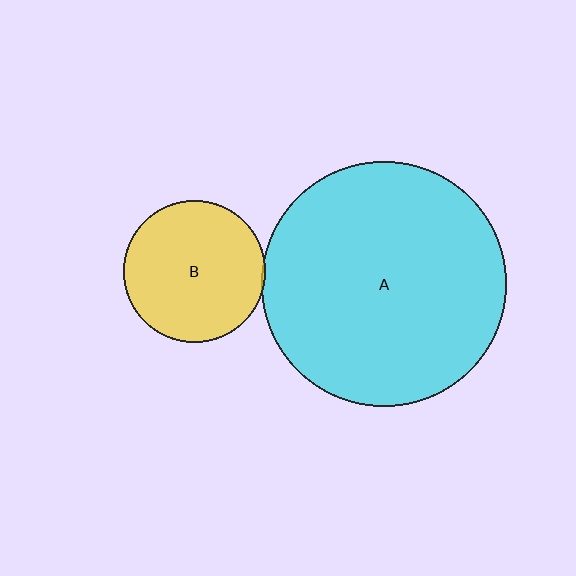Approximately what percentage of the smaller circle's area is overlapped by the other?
Approximately 5%.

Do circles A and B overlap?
Yes.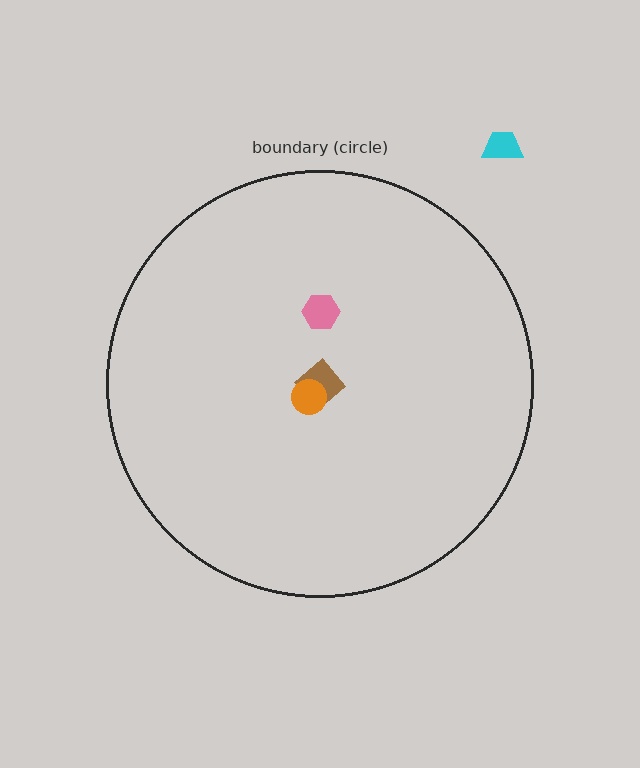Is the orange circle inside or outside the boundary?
Inside.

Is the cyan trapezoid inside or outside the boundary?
Outside.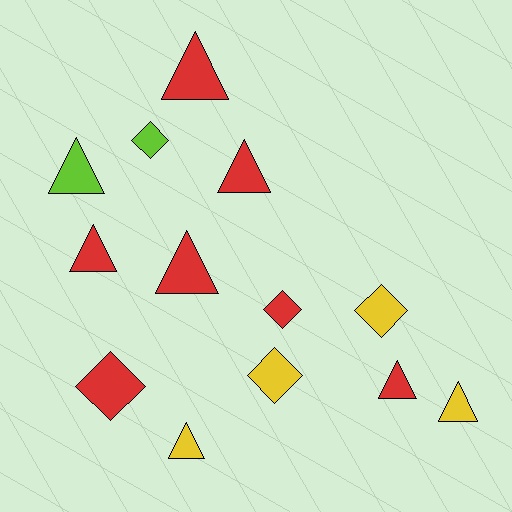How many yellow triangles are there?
There are 2 yellow triangles.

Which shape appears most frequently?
Triangle, with 8 objects.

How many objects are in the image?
There are 13 objects.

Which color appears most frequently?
Red, with 7 objects.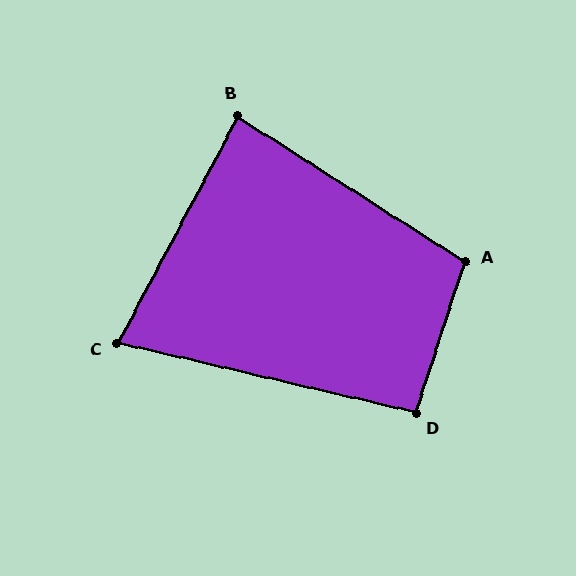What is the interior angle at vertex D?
Approximately 95 degrees (approximately right).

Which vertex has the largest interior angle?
A, at approximately 105 degrees.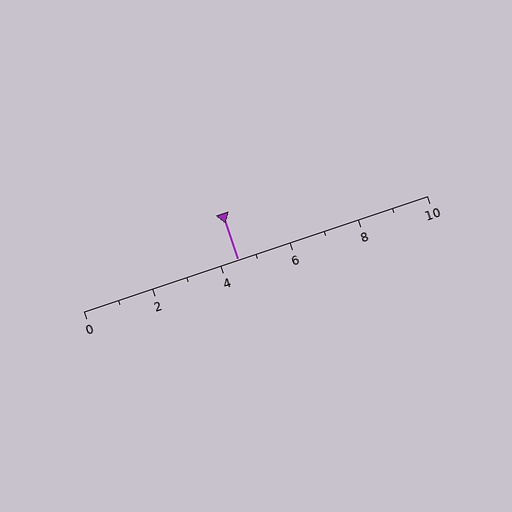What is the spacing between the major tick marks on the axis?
The major ticks are spaced 2 apart.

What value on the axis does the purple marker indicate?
The marker indicates approximately 4.5.